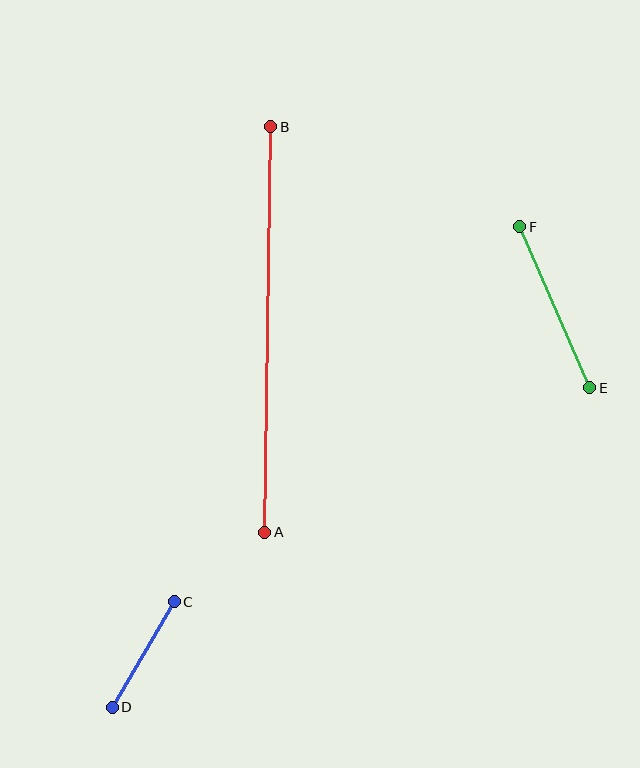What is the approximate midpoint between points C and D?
The midpoint is at approximately (143, 655) pixels.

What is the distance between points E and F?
The distance is approximately 175 pixels.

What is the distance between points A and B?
The distance is approximately 406 pixels.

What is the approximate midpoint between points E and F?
The midpoint is at approximately (555, 307) pixels.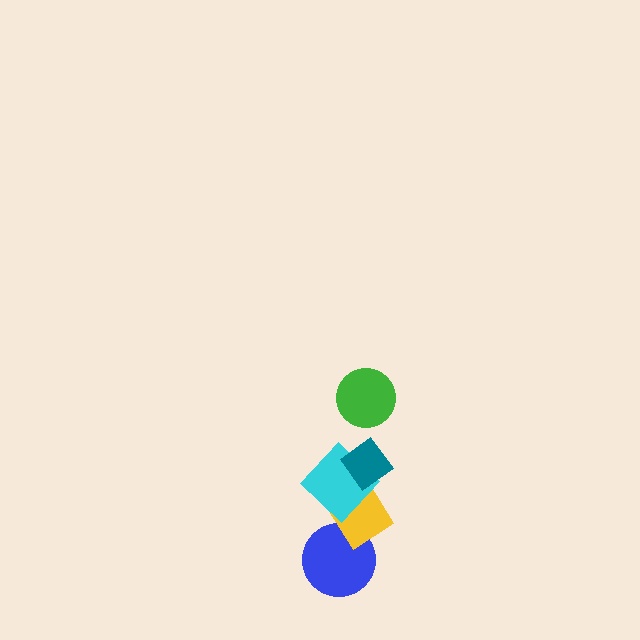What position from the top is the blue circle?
The blue circle is 5th from the top.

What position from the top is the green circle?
The green circle is 1st from the top.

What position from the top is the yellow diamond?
The yellow diamond is 4th from the top.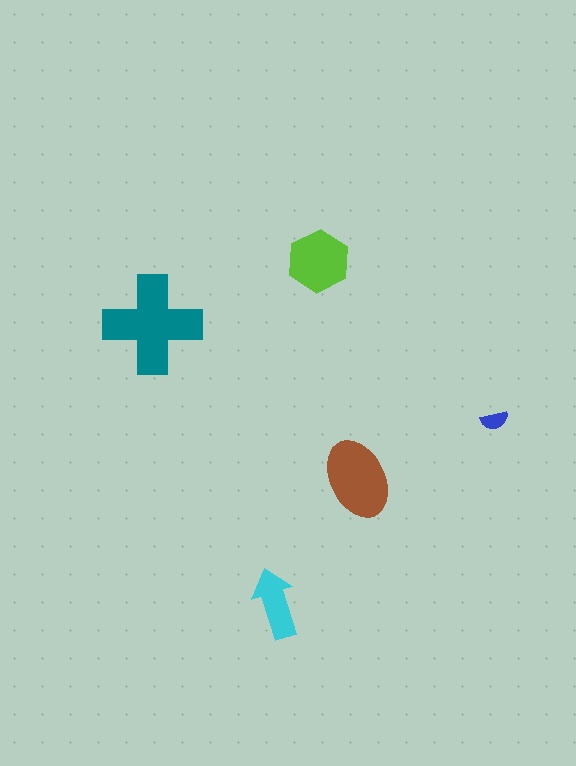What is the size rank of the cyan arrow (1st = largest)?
4th.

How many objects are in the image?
There are 5 objects in the image.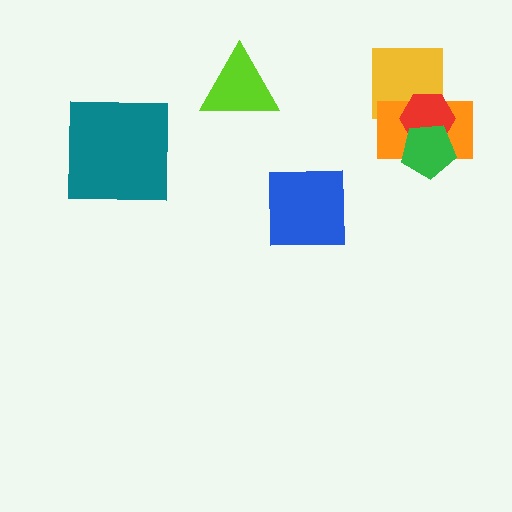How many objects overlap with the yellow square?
2 objects overlap with the yellow square.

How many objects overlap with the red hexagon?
3 objects overlap with the red hexagon.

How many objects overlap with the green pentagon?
2 objects overlap with the green pentagon.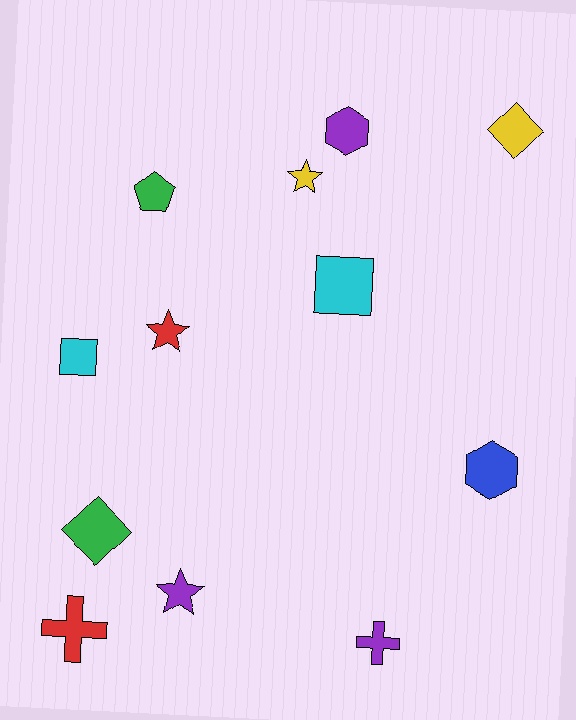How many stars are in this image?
There are 3 stars.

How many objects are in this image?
There are 12 objects.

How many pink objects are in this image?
There are no pink objects.